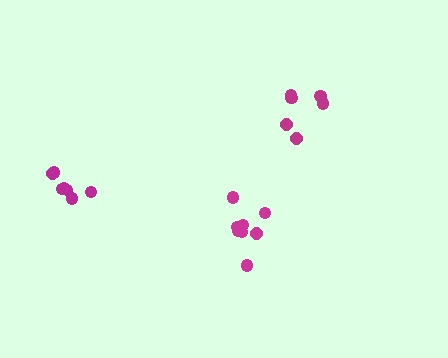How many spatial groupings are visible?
There are 3 spatial groupings.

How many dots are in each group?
Group 1: 7 dots, Group 2: 8 dots, Group 3: 6 dots (21 total).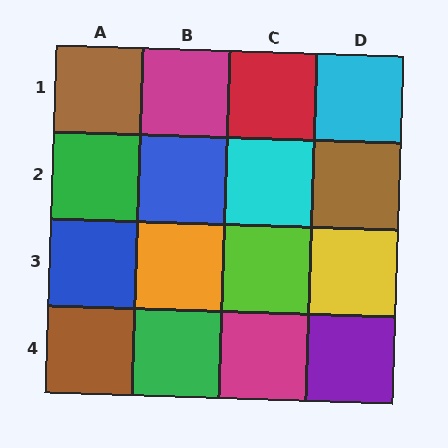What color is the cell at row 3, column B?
Orange.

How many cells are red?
1 cell is red.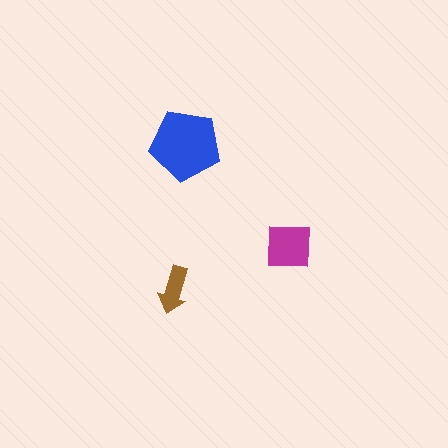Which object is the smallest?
The brown arrow.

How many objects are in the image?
There are 3 objects in the image.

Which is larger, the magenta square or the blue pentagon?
The blue pentagon.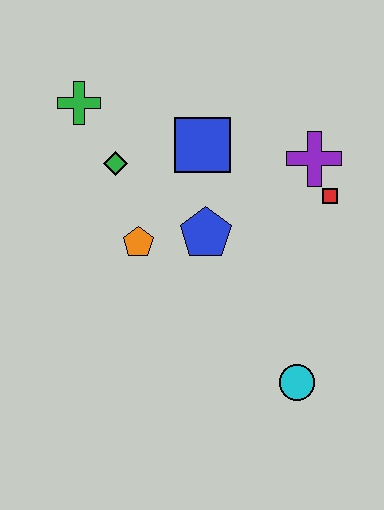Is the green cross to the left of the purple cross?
Yes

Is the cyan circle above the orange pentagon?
No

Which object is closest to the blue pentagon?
The orange pentagon is closest to the blue pentagon.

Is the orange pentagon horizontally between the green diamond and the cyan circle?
Yes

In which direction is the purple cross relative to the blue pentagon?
The purple cross is to the right of the blue pentagon.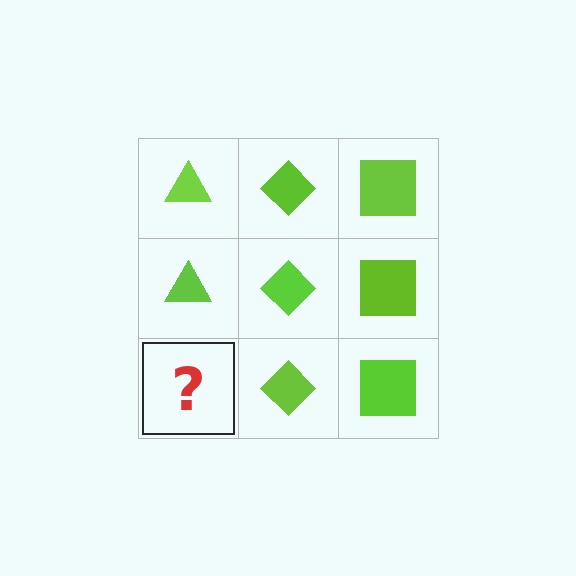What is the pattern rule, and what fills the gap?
The rule is that each column has a consistent shape. The gap should be filled with a lime triangle.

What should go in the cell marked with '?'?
The missing cell should contain a lime triangle.